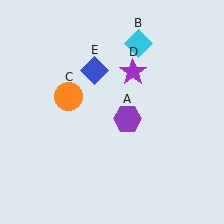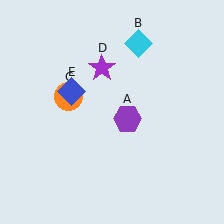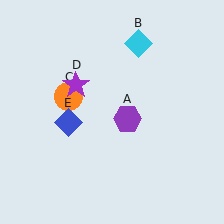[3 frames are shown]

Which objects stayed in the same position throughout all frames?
Purple hexagon (object A) and cyan diamond (object B) and orange circle (object C) remained stationary.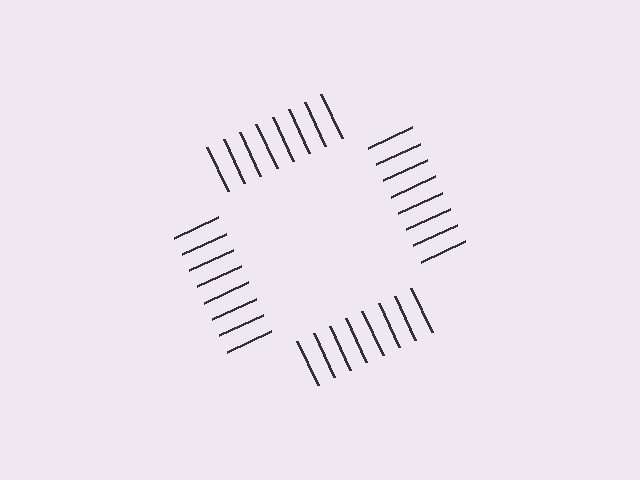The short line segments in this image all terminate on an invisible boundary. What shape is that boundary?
An illusory square — the line segments terminate on its edges but no continuous stroke is drawn.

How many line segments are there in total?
32 — 8 along each of the 4 edges.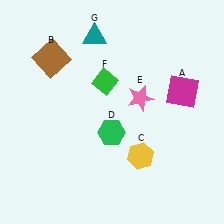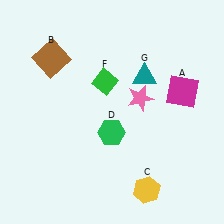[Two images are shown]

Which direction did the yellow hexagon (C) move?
The yellow hexagon (C) moved down.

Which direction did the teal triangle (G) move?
The teal triangle (G) moved right.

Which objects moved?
The objects that moved are: the yellow hexagon (C), the teal triangle (G).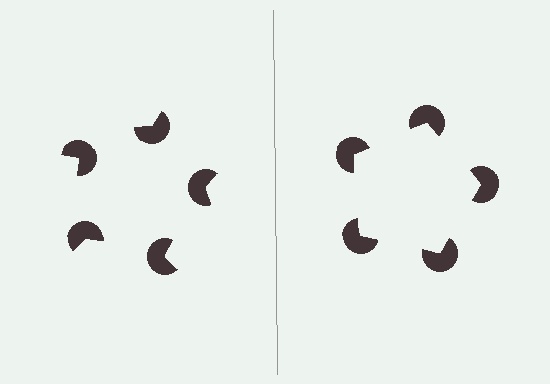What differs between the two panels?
The pac-man discs are positioned identically on both sides; only the wedge orientations differ. On the right they align to a pentagon; on the left they are misaligned.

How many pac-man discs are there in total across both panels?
10 — 5 on each side.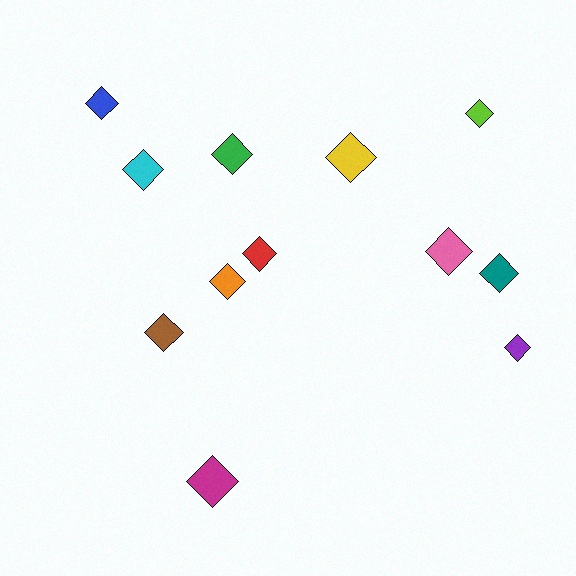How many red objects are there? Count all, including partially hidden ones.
There is 1 red object.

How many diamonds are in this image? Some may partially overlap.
There are 12 diamonds.